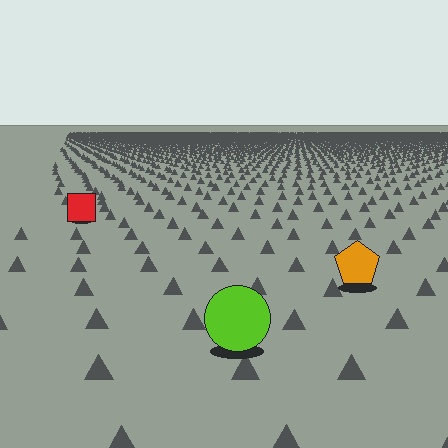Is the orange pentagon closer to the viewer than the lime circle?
No. The lime circle is closer — you can tell from the texture gradient: the ground texture is coarser near it.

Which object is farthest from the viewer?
The red square is farthest from the viewer. It appears smaller and the ground texture around it is denser.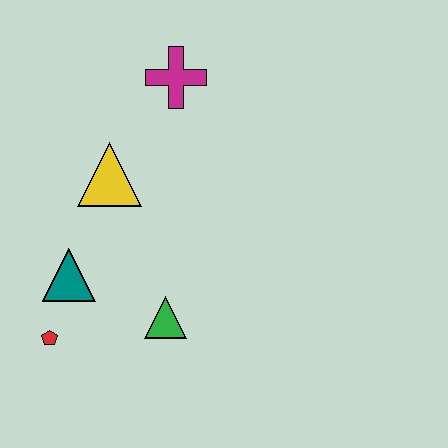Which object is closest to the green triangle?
The teal triangle is closest to the green triangle.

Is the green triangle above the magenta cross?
No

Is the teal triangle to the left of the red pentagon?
No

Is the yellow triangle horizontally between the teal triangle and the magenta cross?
Yes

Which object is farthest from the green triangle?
The magenta cross is farthest from the green triangle.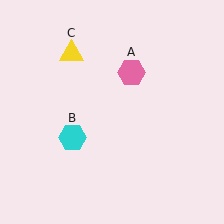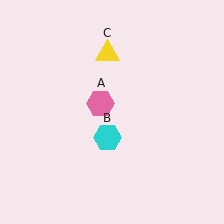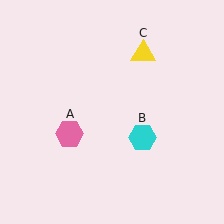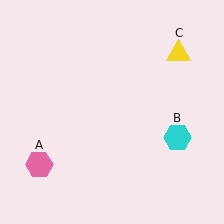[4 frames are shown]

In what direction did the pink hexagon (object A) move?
The pink hexagon (object A) moved down and to the left.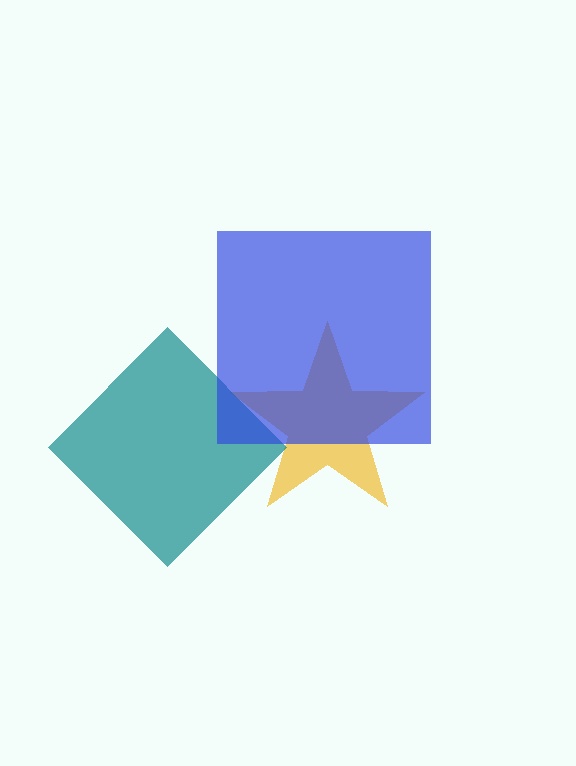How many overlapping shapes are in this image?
There are 3 overlapping shapes in the image.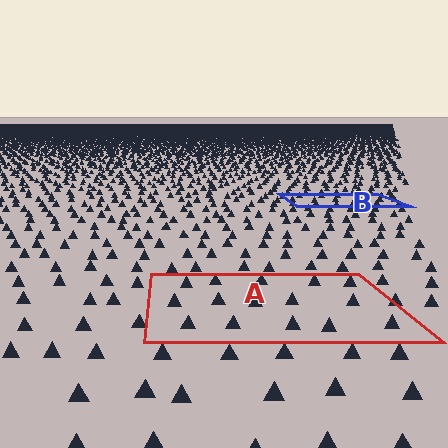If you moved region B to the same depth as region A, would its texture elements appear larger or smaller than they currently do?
They would appear larger. At a closer depth, the same texture elements are projected at a bigger on-screen size.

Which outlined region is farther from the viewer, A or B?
Region B is farther from the viewer — the texture elements inside it appear smaller and more densely packed.